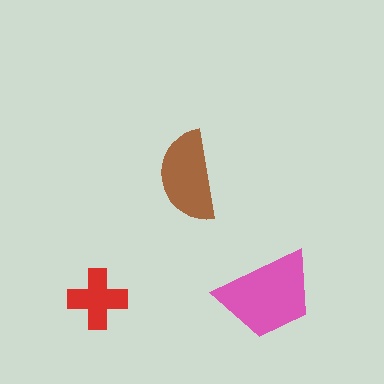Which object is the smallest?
The red cross.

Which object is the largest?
The pink trapezoid.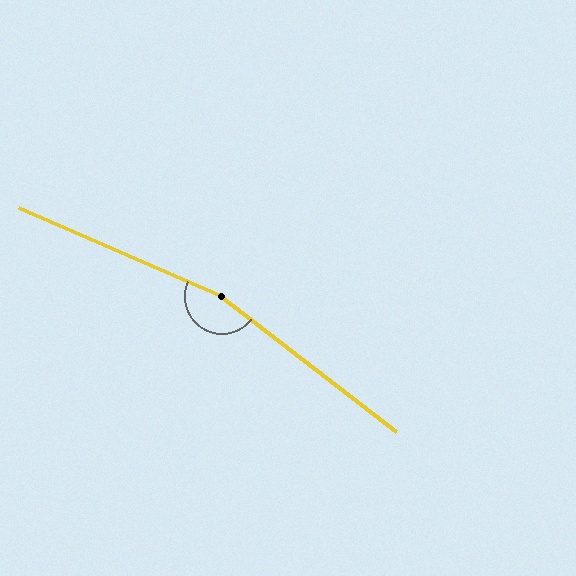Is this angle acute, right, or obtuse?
It is obtuse.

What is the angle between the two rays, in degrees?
Approximately 166 degrees.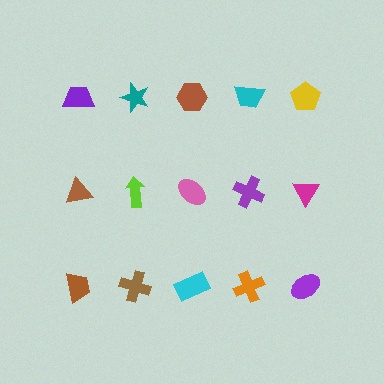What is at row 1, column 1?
A purple trapezoid.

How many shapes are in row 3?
5 shapes.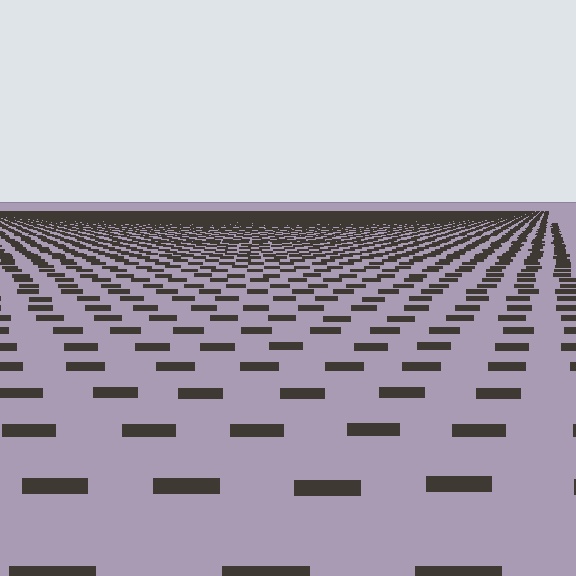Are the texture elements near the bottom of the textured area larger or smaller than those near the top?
Larger. Near the bottom, elements are closer to the viewer and appear at a bigger on-screen size.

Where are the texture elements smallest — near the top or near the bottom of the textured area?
Near the top.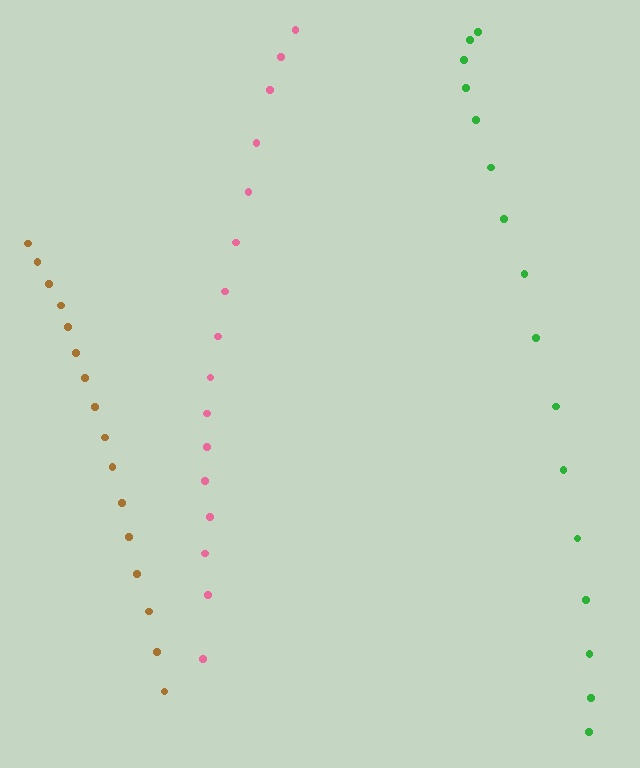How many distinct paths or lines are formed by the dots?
There are 3 distinct paths.